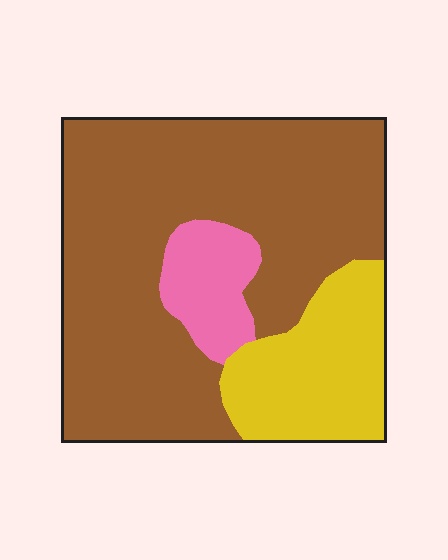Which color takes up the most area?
Brown, at roughly 70%.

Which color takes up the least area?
Pink, at roughly 10%.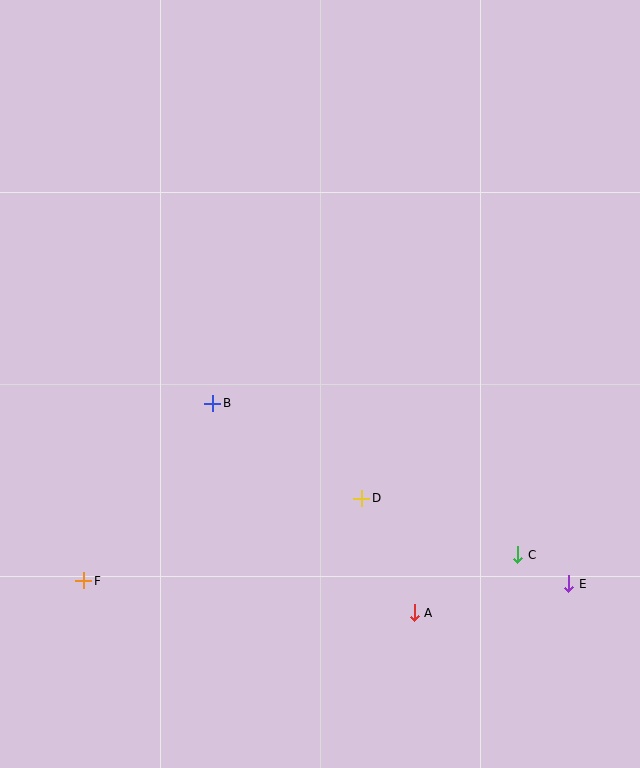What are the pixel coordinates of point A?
Point A is at (414, 613).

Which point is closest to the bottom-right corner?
Point E is closest to the bottom-right corner.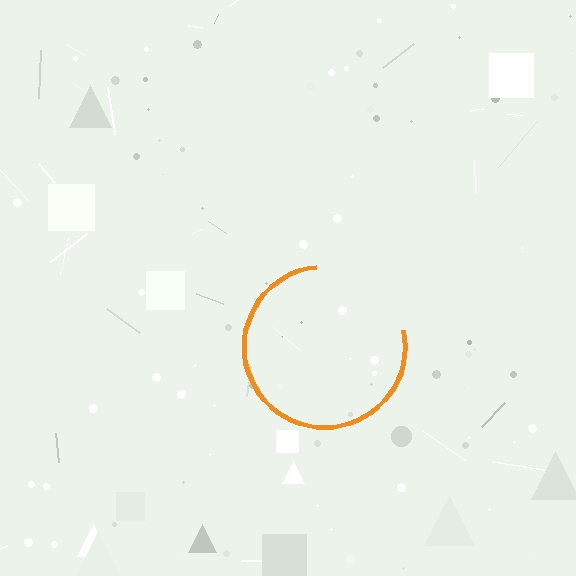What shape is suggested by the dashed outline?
The dashed outline suggests a circle.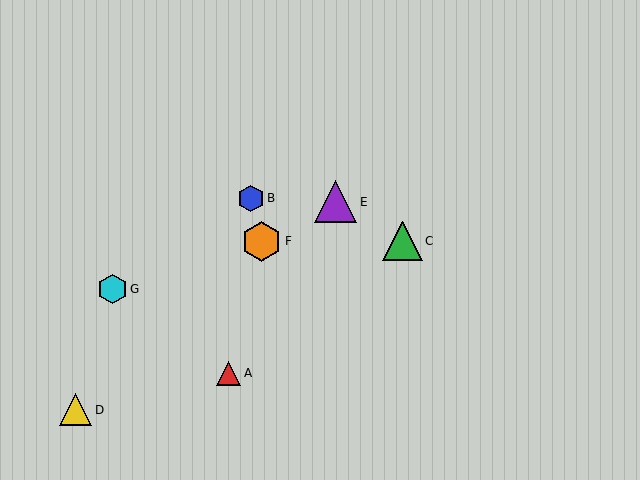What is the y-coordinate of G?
Object G is at y≈289.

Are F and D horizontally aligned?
No, F is at y≈241 and D is at y≈410.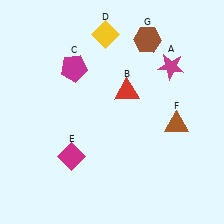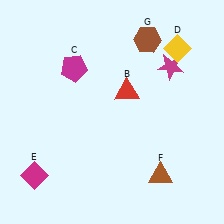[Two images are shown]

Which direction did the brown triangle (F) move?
The brown triangle (F) moved down.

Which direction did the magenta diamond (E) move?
The magenta diamond (E) moved left.